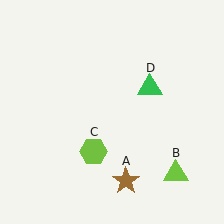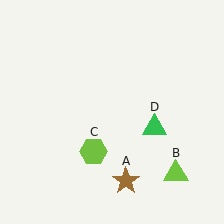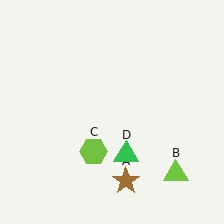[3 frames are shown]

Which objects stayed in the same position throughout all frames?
Brown star (object A) and lime triangle (object B) and lime hexagon (object C) remained stationary.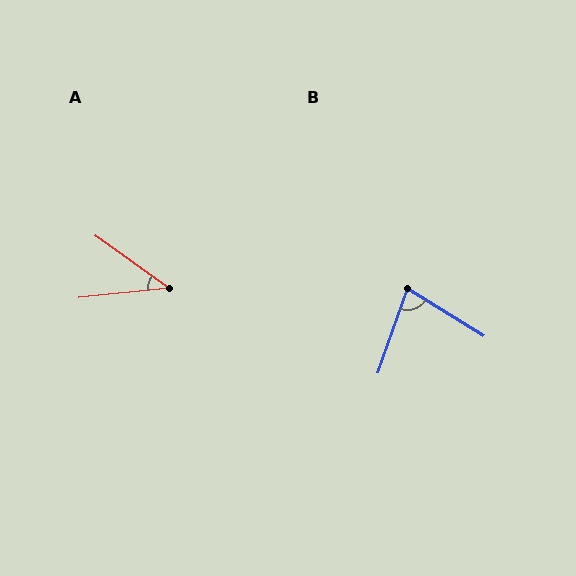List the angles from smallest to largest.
A (41°), B (77°).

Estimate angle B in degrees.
Approximately 77 degrees.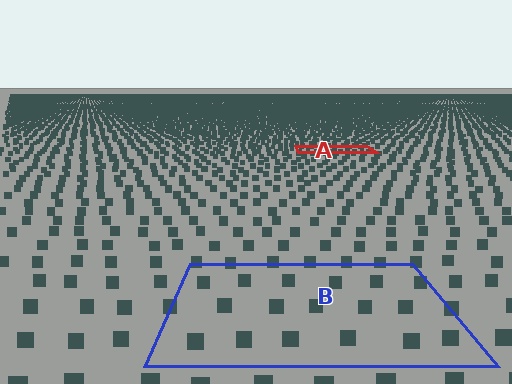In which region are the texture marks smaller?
The texture marks are smaller in region A, because it is farther away.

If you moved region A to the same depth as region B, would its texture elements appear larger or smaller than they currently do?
They would appear larger. At a closer depth, the same texture elements are projected at a bigger on-screen size.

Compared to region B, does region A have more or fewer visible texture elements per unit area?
Region A has more texture elements per unit area — they are packed more densely because it is farther away.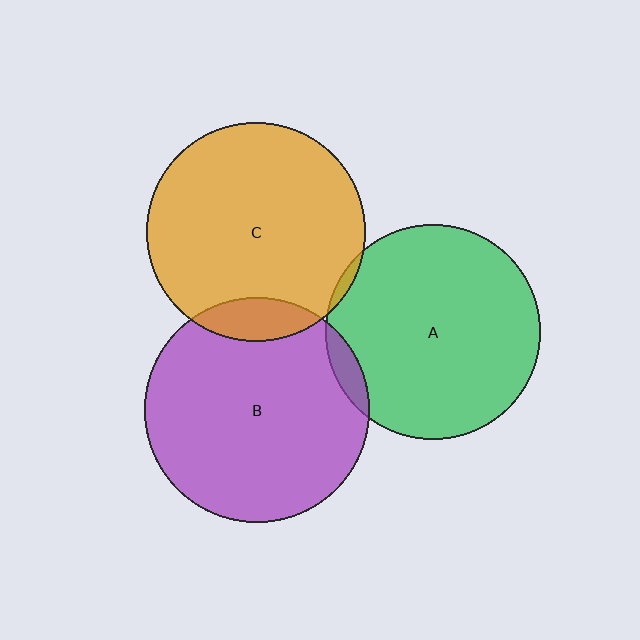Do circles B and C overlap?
Yes.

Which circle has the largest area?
Circle B (purple).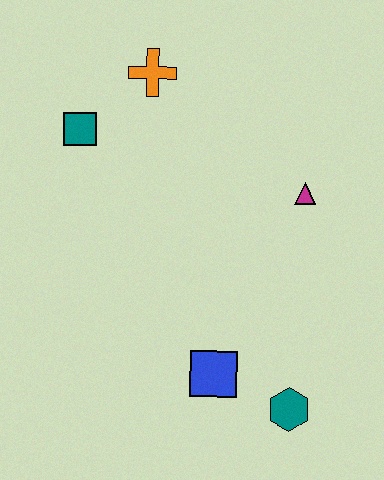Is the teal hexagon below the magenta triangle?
Yes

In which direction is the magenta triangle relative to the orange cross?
The magenta triangle is to the right of the orange cross.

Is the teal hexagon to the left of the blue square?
No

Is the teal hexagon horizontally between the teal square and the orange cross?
No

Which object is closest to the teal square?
The orange cross is closest to the teal square.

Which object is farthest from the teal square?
The teal hexagon is farthest from the teal square.